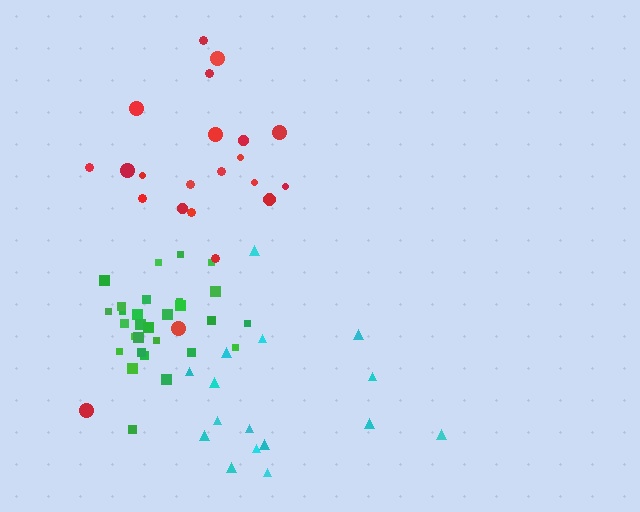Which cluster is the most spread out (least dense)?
Cyan.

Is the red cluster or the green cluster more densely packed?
Green.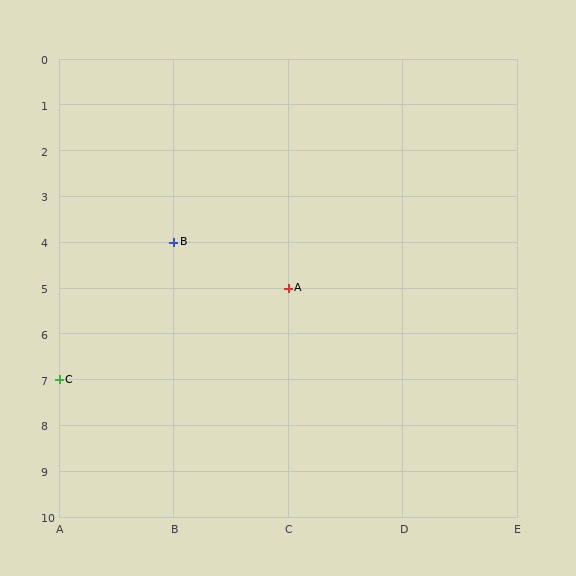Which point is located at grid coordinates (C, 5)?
Point A is at (C, 5).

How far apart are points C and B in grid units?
Points C and B are 1 column and 3 rows apart (about 3.2 grid units diagonally).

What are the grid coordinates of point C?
Point C is at grid coordinates (A, 7).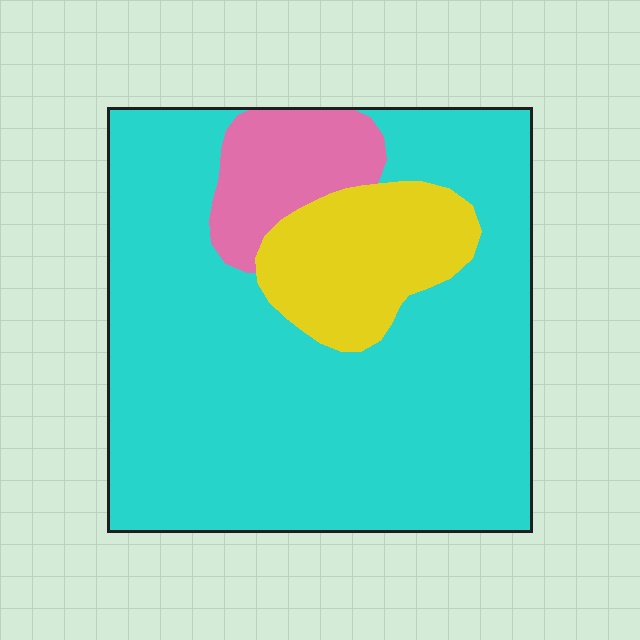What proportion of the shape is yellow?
Yellow takes up about one eighth (1/8) of the shape.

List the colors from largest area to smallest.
From largest to smallest: cyan, yellow, pink.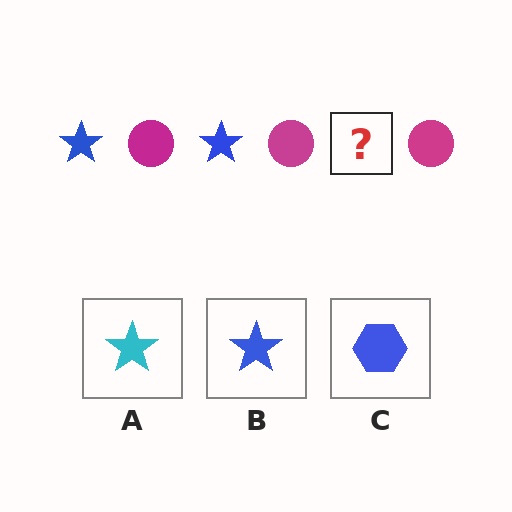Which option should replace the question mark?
Option B.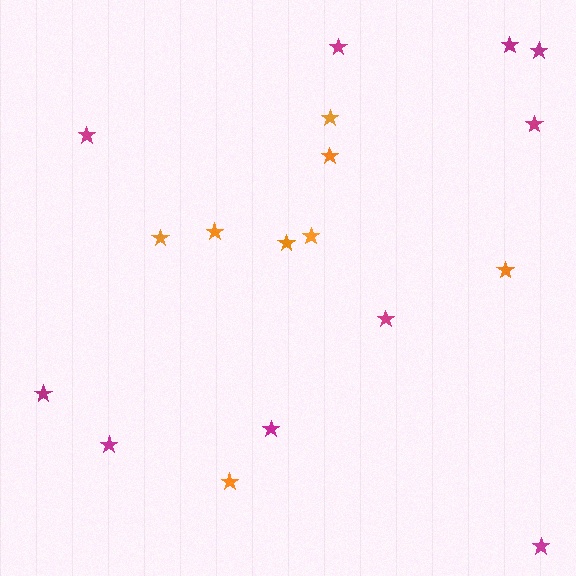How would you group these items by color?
There are 2 groups: one group of magenta stars (10) and one group of orange stars (8).